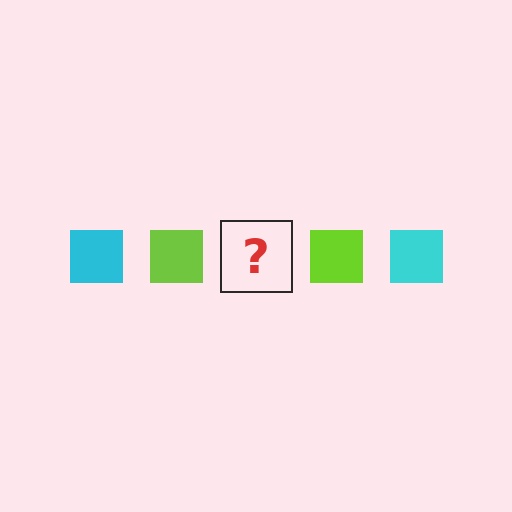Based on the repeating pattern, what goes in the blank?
The blank should be a cyan square.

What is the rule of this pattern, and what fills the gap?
The rule is that the pattern cycles through cyan, lime squares. The gap should be filled with a cyan square.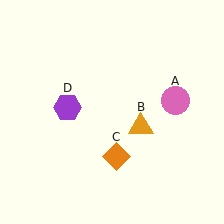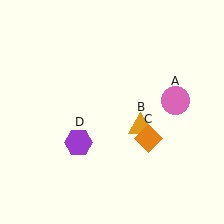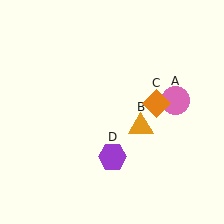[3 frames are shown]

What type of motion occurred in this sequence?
The orange diamond (object C), purple hexagon (object D) rotated counterclockwise around the center of the scene.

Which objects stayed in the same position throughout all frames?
Pink circle (object A) and orange triangle (object B) remained stationary.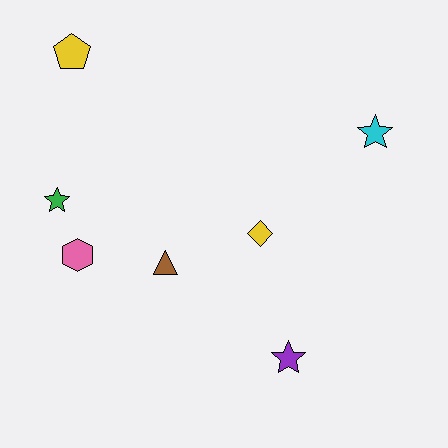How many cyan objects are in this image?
There is 1 cyan object.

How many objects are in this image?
There are 7 objects.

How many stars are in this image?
There are 3 stars.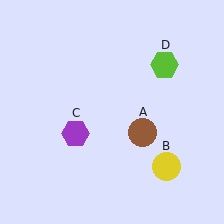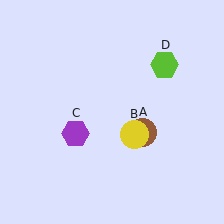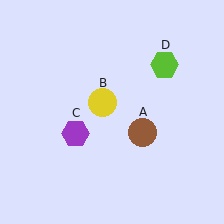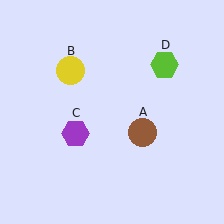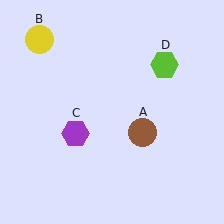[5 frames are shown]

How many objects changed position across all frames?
1 object changed position: yellow circle (object B).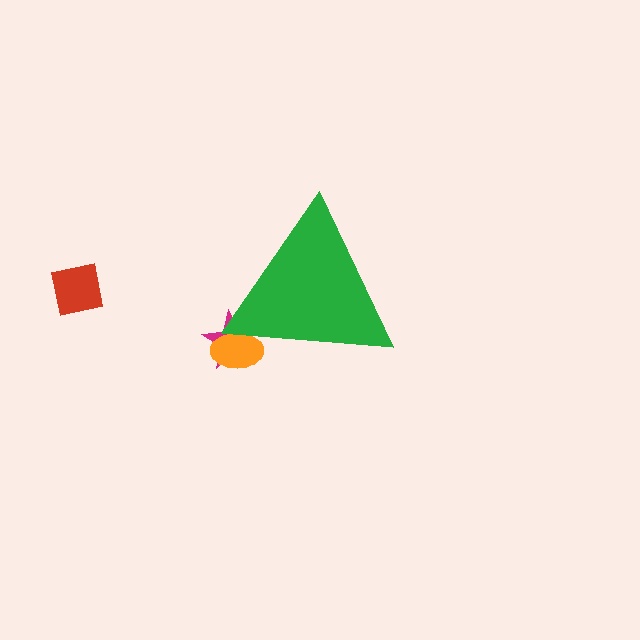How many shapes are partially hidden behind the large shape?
2 shapes are partially hidden.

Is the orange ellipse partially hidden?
Yes, the orange ellipse is partially hidden behind the green triangle.